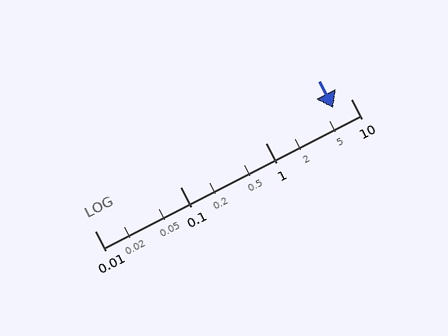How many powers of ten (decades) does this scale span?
The scale spans 3 decades, from 0.01 to 10.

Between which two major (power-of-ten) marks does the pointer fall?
The pointer is between 1 and 10.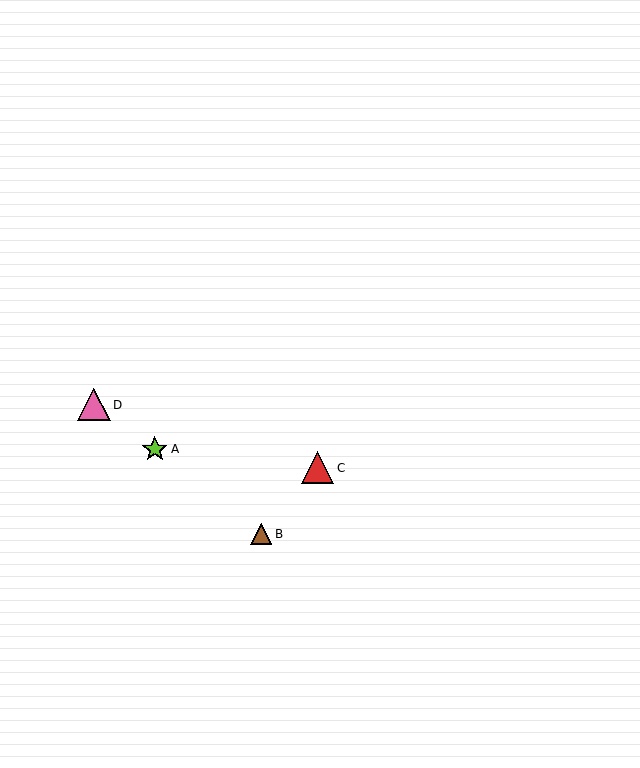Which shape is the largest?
The red triangle (labeled C) is the largest.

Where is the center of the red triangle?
The center of the red triangle is at (318, 468).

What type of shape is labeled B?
Shape B is a brown triangle.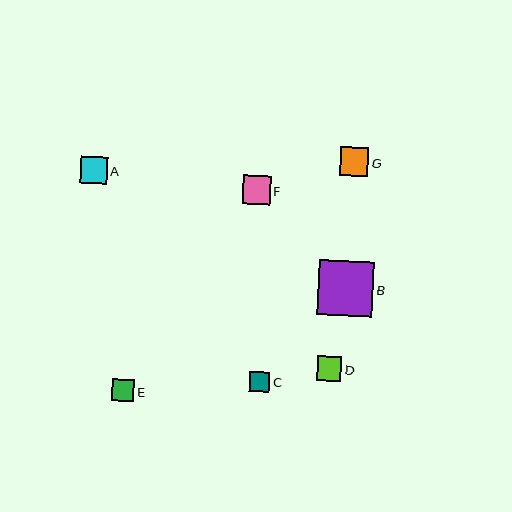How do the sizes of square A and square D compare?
Square A and square D are approximately the same size.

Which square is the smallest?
Square C is the smallest with a size of approximately 20 pixels.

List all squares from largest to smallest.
From largest to smallest: B, G, F, A, D, E, C.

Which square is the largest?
Square B is the largest with a size of approximately 55 pixels.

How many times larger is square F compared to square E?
Square F is approximately 1.3 times the size of square E.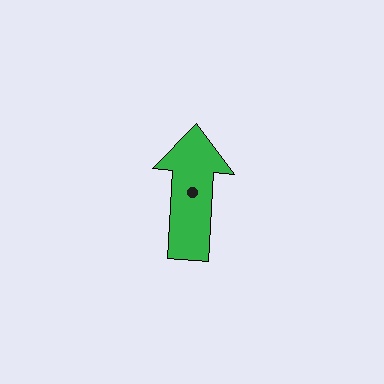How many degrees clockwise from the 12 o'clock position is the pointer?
Approximately 4 degrees.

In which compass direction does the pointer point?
North.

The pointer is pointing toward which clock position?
Roughly 12 o'clock.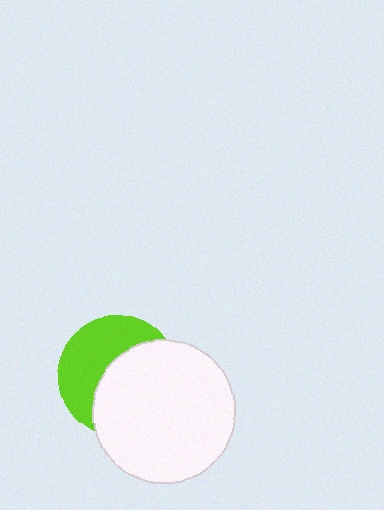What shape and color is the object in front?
The object in front is a white circle.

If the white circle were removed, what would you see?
You would see the complete lime circle.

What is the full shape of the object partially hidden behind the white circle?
The partially hidden object is a lime circle.